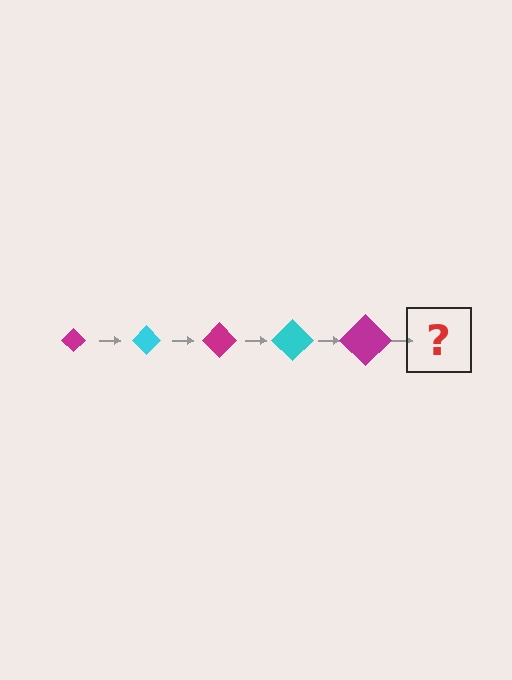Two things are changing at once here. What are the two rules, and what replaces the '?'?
The two rules are that the diamond grows larger each step and the color cycles through magenta and cyan. The '?' should be a cyan diamond, larger than the previous one.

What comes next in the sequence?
The next element should be a cyan diamond, larger than the previous one.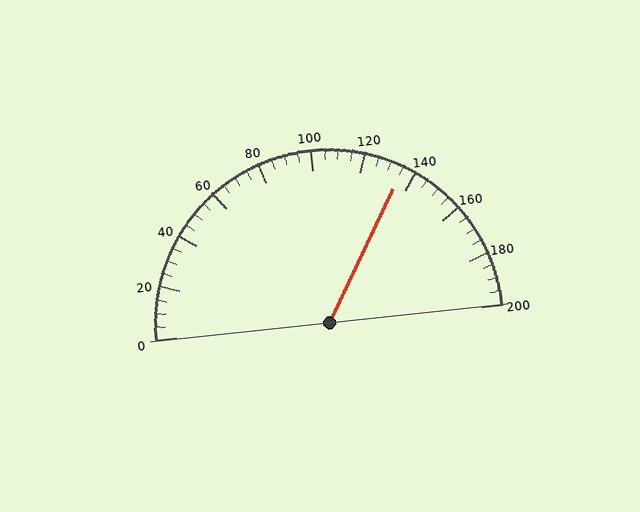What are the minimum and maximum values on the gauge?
The gauge ranges from 0 to 200.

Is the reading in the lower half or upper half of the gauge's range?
The reading is in the upper half of the range (0 to 200).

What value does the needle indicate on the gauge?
The needle indicates approximately 135.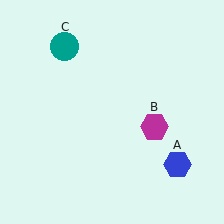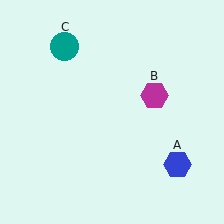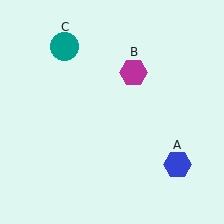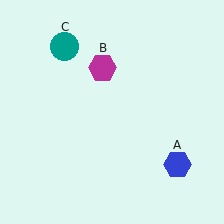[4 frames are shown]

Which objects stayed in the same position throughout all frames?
Blue hexagon (object A) and teal circle (object C) remained stationary.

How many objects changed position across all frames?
1 object changed position: magenta hexagon (object B).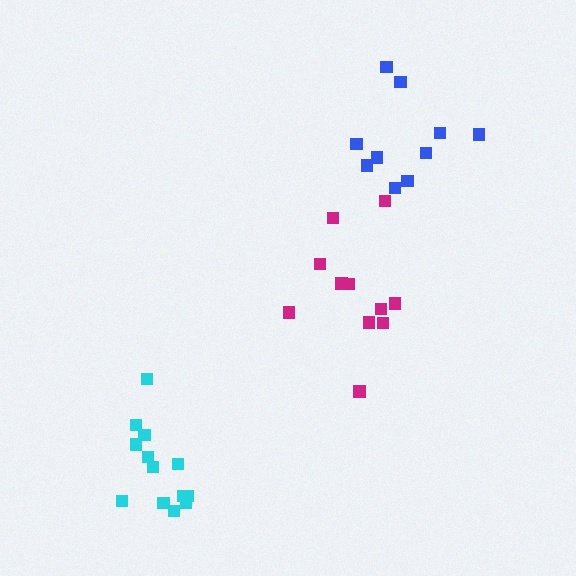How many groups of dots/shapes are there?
There are 3 groups.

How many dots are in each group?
Group 1: 11 dots, Group 2: 13 dots, Group 3: 10 dots (34 total).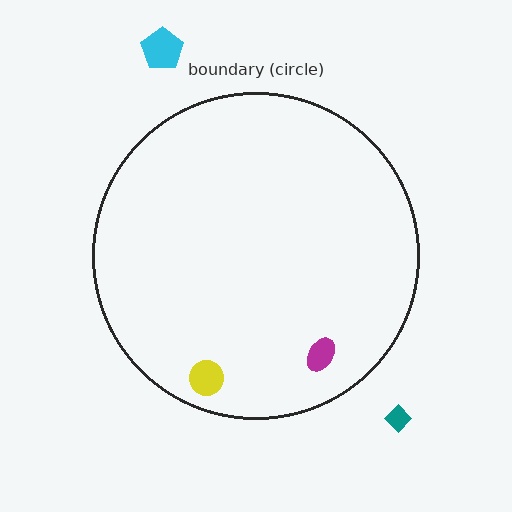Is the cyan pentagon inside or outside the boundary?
Outside.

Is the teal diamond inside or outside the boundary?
Outside.